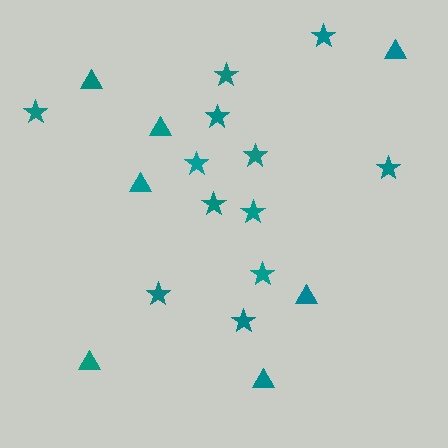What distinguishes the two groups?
There are 2 groups: one group of triangles (7) and one group of stars (12).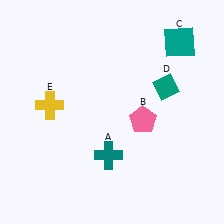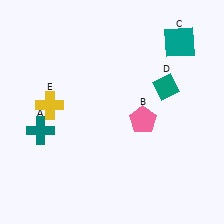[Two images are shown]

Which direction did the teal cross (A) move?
The teal cross (A) moved left.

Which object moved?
The teal cross (A) moved left.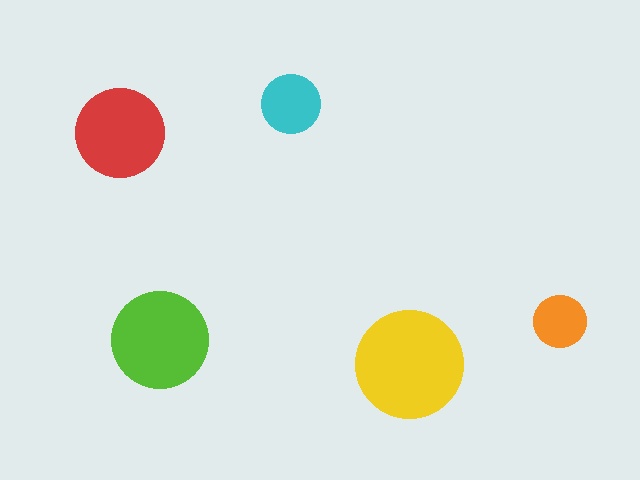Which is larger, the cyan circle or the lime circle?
The lime one.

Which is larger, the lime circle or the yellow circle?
The yellow one.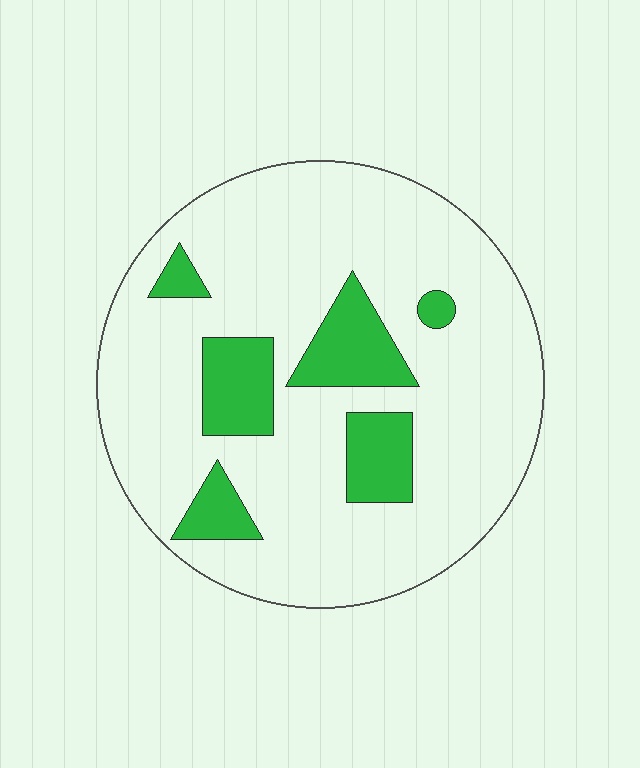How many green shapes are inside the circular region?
6.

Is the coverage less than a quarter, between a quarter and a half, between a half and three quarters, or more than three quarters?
Less than a quarter.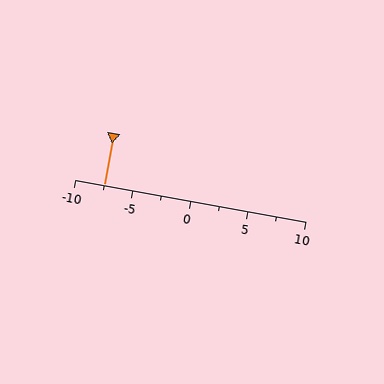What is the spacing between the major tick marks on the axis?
The major ticks are spaced 5 apart.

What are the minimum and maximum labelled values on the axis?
The axis runs from -10 to 10.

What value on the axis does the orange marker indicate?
The marker indicates approximately -7.5.